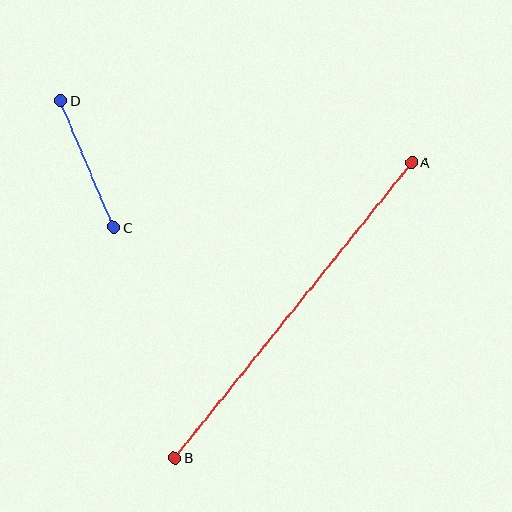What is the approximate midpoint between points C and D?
The midpoint is at approximately (87, 164) pixels.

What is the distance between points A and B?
The distance is approximately 379 pixels.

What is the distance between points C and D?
The distance is approximately 138 pixels.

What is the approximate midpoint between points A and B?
The midpoint is at approximately (293, 310) pixels.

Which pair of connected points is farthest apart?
Points A and B are farthest apart.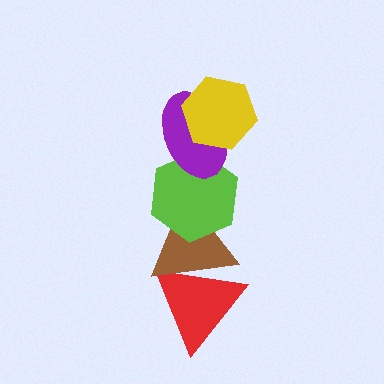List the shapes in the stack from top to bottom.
From top to bottom: the yellow hexagon, the purple ellipse, the lime hexagon, the brown triangle, the red triangle.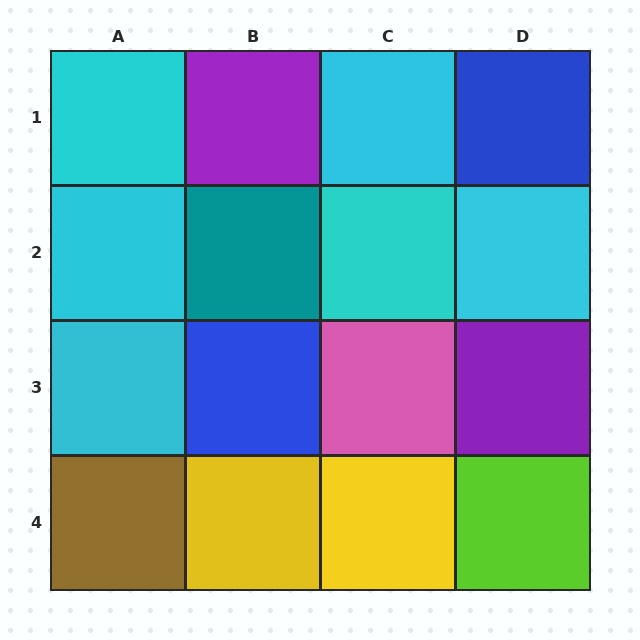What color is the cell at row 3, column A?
Cyan.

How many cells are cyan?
6 cells are cyan.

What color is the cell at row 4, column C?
Yellow.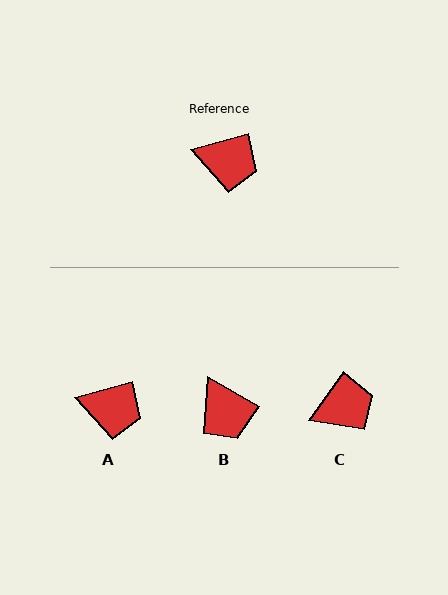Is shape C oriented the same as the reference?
No, it is off by about 39 degrees.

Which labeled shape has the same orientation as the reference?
A.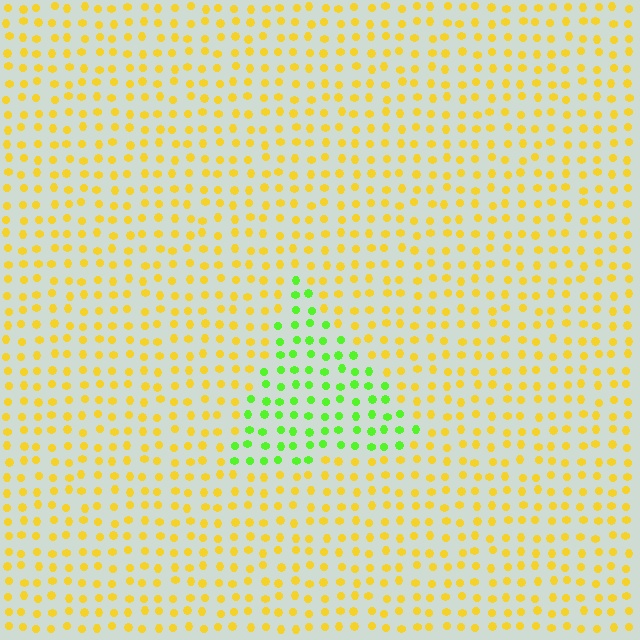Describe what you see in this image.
The image is filled with small yellow elements in a uniform arrangement. A triangle-shaped region is visible where the elements are tinted to a slightly different hue, forming a subtle color boundary.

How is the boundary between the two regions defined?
The boundary is defined purely by a slight shift in hue (about 58 degrees). Spacing, size, and orientation are identical on both sides.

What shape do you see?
I see a triangle.